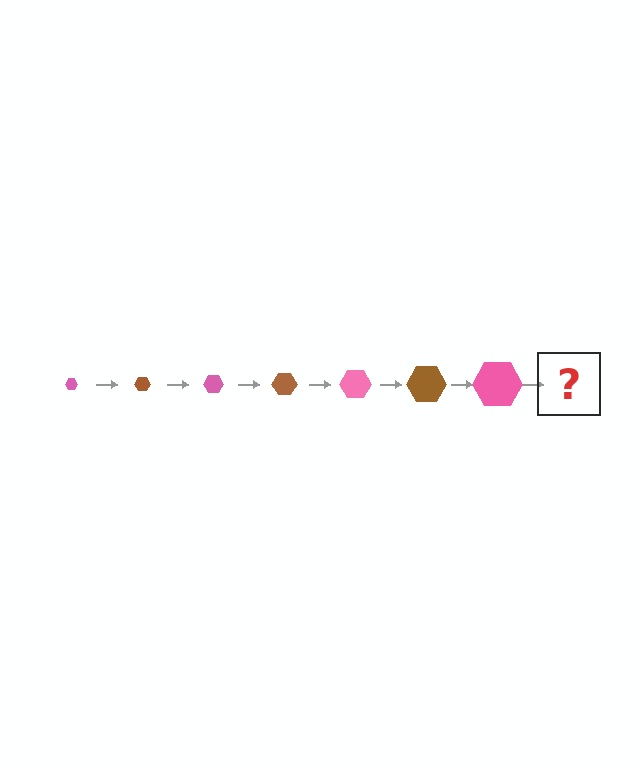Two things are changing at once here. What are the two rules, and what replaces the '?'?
The two rules are that the hexagon grows larger each step and the color cycles through pink and brown. The '?' should be a brown hexagon, larger than the previous one.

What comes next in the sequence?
The next element should be a brown hexagon, larger than the previous one.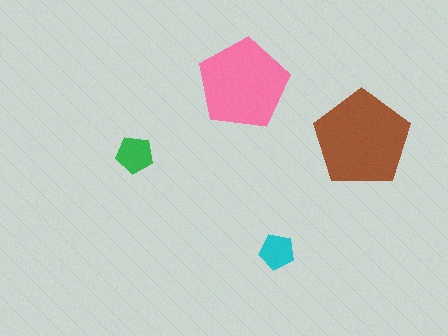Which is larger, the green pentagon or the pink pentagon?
The pink one.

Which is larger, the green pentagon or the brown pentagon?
The brown one.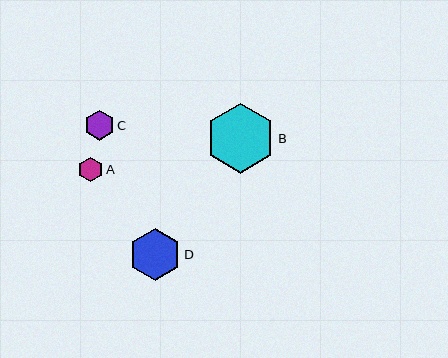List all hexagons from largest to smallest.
From largest to smallest: B, D, C, A.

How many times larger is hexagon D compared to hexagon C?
Hexagon D is approximately 1.8 times the size of hexagon C.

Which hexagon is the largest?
Hexagon B is the largest with a size of approximately 70 pixels.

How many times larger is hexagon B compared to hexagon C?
Hexagon B is approximately 2.4 times the size of hexagon C.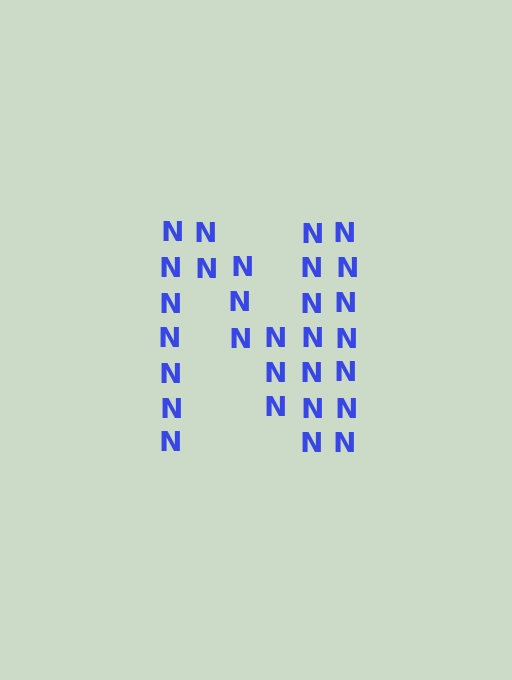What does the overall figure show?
The overall figure shows the letter N.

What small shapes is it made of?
It is made of small letter N's.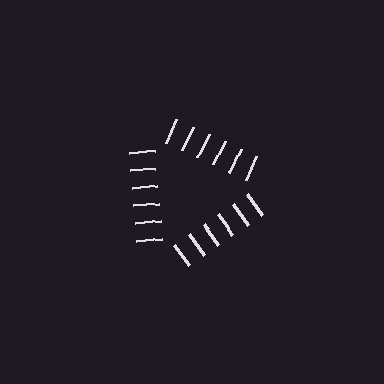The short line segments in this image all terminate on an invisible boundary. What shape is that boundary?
An illusory triangle — the line segments terminate on its edges but no continuous stroke is drawn.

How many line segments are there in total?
18 — 6 along each of the 3 edges.